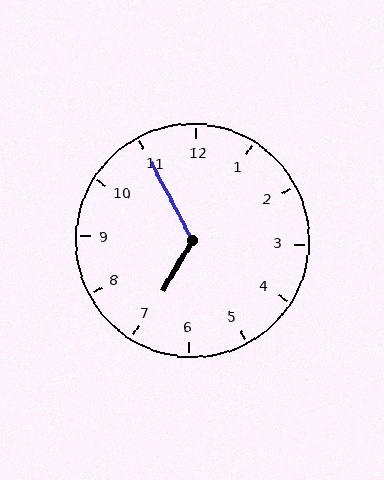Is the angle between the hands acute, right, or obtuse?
It is obtuse.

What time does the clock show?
6:55.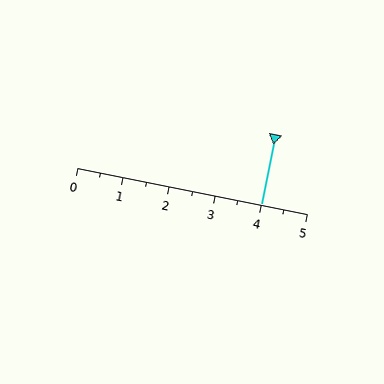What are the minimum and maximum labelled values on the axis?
The axis runs from 0 to 5.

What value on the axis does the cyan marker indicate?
The marker indicates approximately 4.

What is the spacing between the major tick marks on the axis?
The major ticks are spaced 1 apart.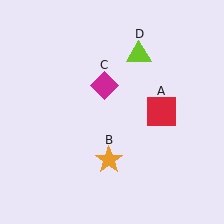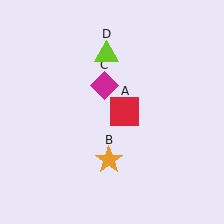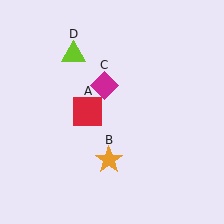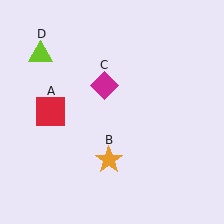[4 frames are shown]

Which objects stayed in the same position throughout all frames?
Orange star (object B) and magenta diamond (object C) remained stationary.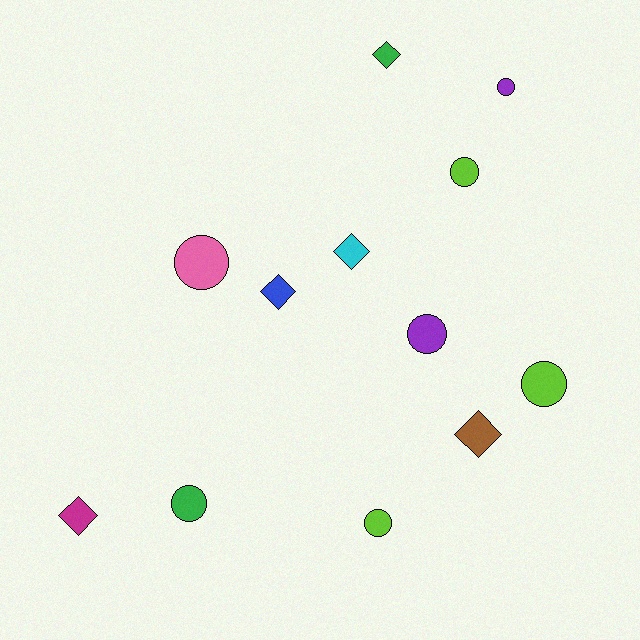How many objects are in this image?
There are 12 objects.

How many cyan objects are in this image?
There is 1 cyan object.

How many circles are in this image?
There are 7 circles.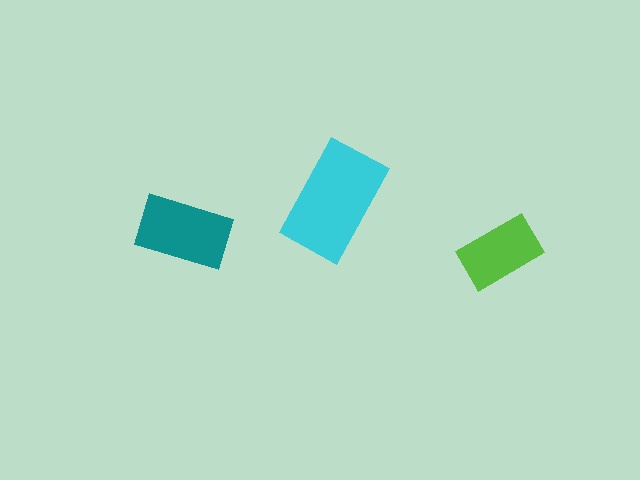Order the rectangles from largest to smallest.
the cyan one, the teal one, the lime one.